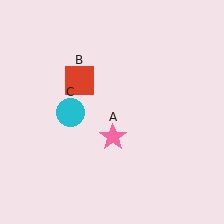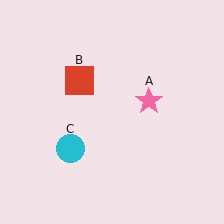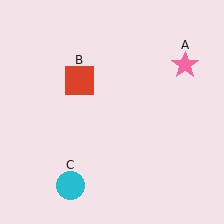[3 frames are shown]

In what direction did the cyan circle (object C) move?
The cyan circle (object C) moved down.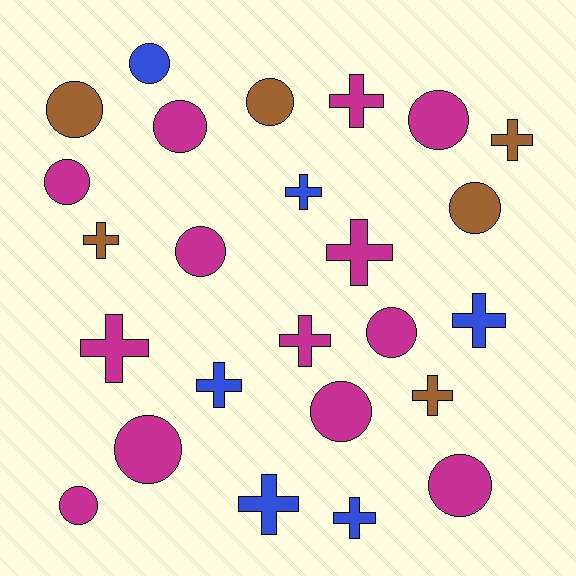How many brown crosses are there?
There are 3 brown crosses.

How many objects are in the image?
There are 25 objects.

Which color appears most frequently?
Magenta, with 13 objects.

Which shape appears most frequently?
Circle, with 13 objects.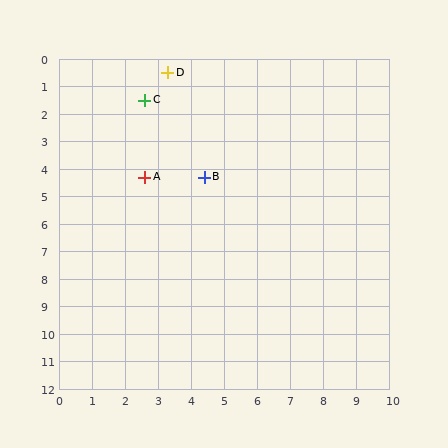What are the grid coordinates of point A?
Point A is at approximately (2.6, 4.3).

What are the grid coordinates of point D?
Point D is at approximately (3.3, 0.5).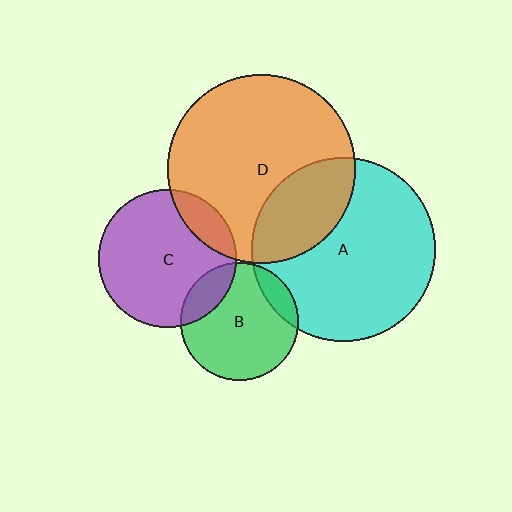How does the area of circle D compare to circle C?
Approximately 1.9 times.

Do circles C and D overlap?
Yes.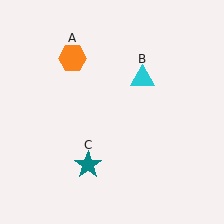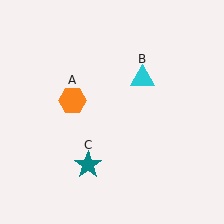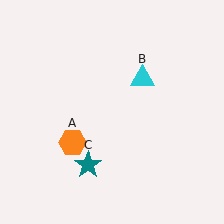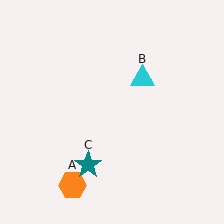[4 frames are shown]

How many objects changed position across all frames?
1 object changed position: orange hexagon (object A).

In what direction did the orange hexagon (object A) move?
The orange hexagon (object A) moved down.